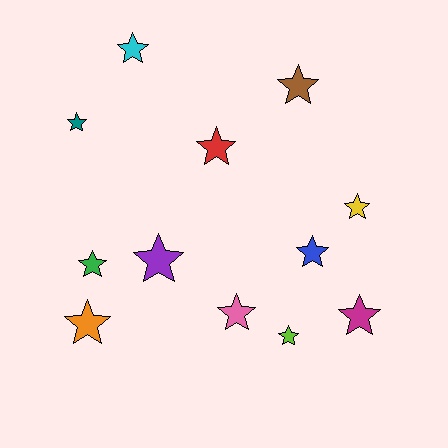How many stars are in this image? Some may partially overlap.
There are 12 stars.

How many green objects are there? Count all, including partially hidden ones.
There is 1 green object.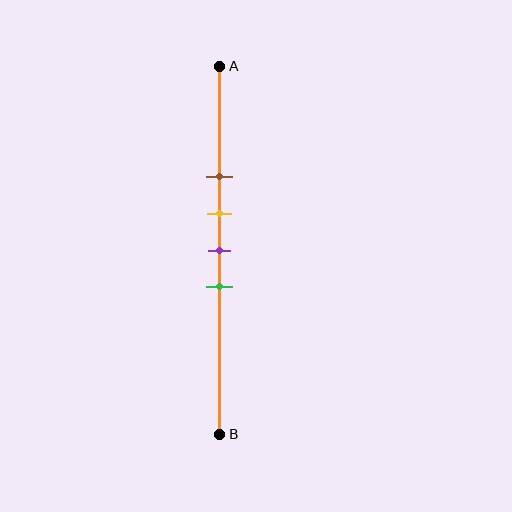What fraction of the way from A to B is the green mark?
The green mark is approximately 60% (0.6) of the way from A to B.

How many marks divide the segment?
There are 4 marks dividing the segment.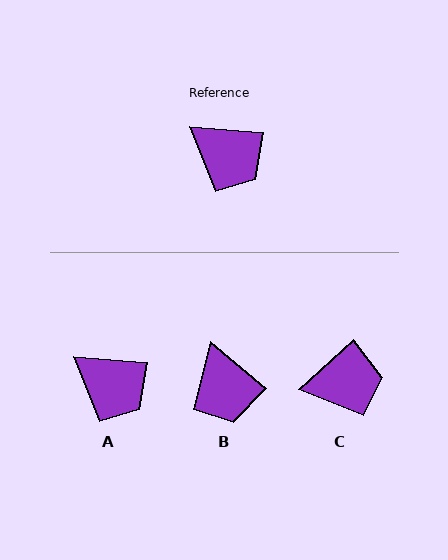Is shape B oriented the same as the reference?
No, it is off by about 35 degrees.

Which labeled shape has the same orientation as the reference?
A.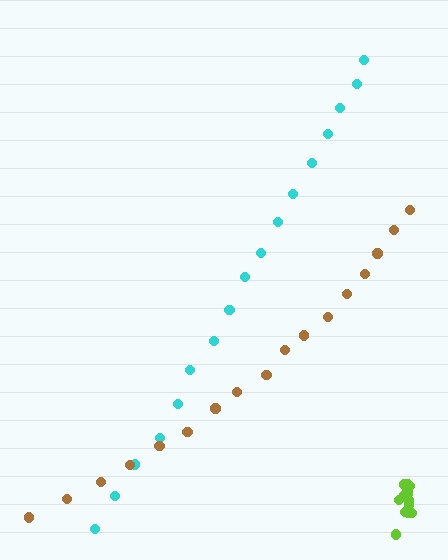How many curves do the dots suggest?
There are 3 distinct paths.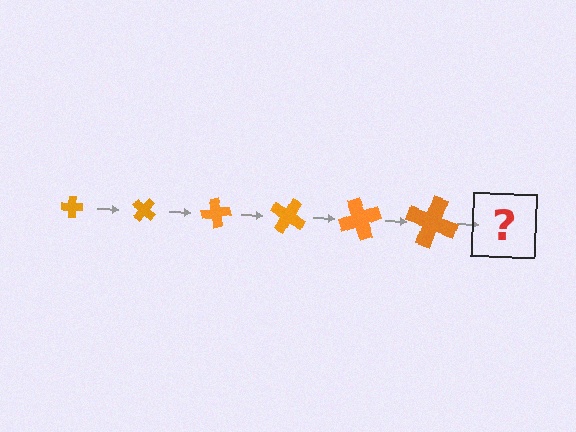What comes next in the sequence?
The next element should be a cross, larger than the previous one and rotated 240 degrees from the start.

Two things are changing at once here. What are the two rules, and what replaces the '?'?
The two rules are that the cross grows larger each step and it rotates 40 degrees each step. The '?' should be a cross, larger than the previous one and rotated 240 degrees from the start.